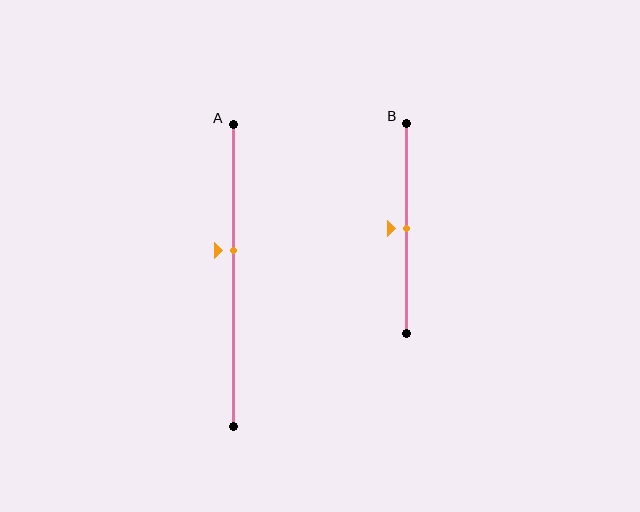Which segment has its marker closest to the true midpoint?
Segment B has its marker closest to the true midpoint.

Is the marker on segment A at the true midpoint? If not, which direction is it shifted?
No, the marker on segment A is shifted upward by about 8% of the segment length.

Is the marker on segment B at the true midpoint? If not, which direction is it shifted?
Yes, the marker on segment B is at the true midpoint.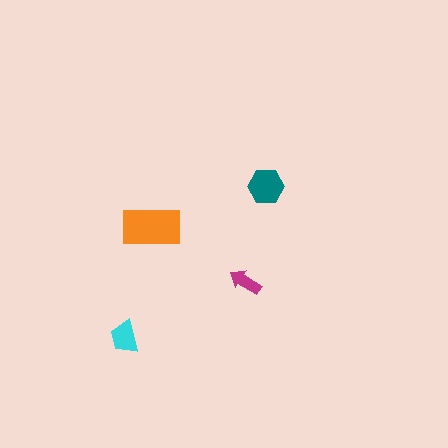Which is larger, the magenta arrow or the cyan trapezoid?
The cyan trapezoid.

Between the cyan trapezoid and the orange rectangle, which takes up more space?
The orange rectangle.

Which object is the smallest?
The magenta arrow.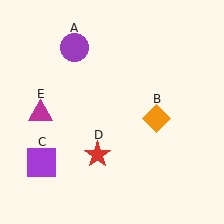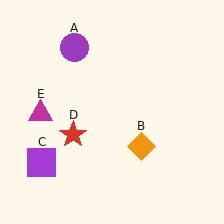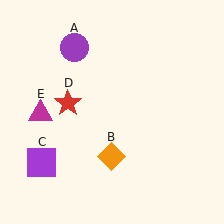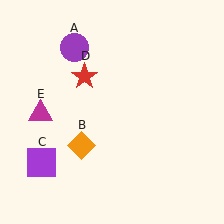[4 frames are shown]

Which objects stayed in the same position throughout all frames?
Purple circle (object A) and purple square (object C) and magenta triangle (object E) remained stationary.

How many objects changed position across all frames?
2 objects changed position: orange diamond (object B), red star (object D).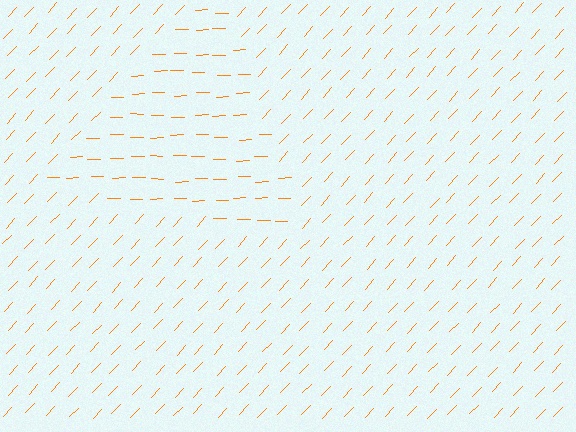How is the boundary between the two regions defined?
The boundary is defined purely by a change in line orientation (approximately 45 degrees difference). All lines are the same color and thickness.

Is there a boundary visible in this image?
Yes, there is a texture boundary formed by a change in line orientation.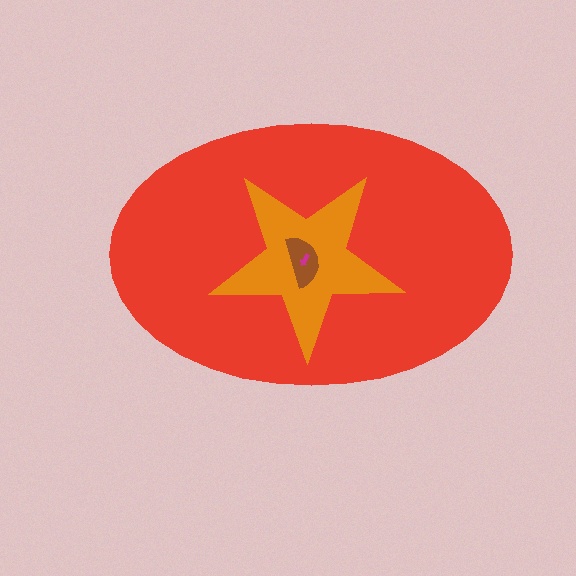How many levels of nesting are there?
4.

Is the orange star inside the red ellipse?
Yes.